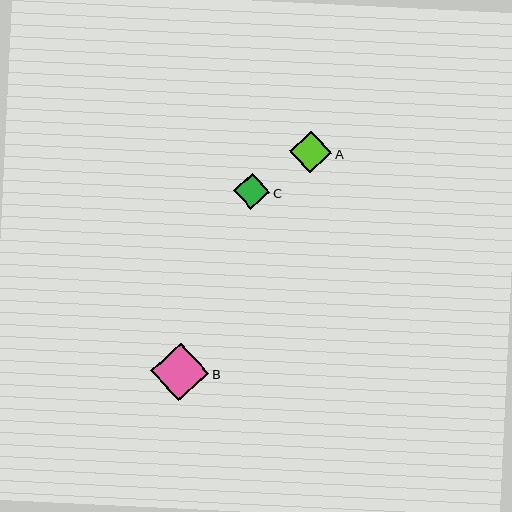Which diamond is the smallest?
Diamond C is the smallest with a size of approximately 36 pixels.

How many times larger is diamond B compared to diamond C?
Diamond B is approximately 1.6 times the size of diamond C.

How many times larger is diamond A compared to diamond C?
Diamond A is approximately 1.2 times the size of diamond C.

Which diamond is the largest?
Diamond B is the largest with a size of approximately 59 pixels.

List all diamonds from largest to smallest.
From largest to smallest: B, A, C.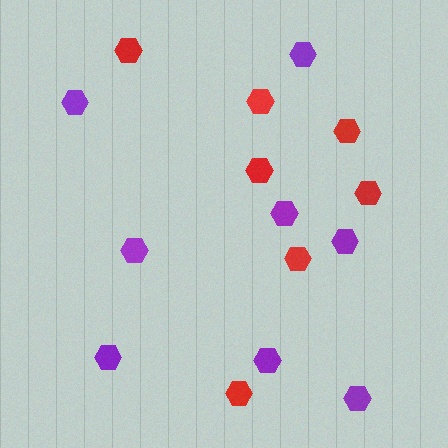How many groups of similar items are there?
There are 2 groups: one group of red hexagons (7) and one group of purple hexagons (8).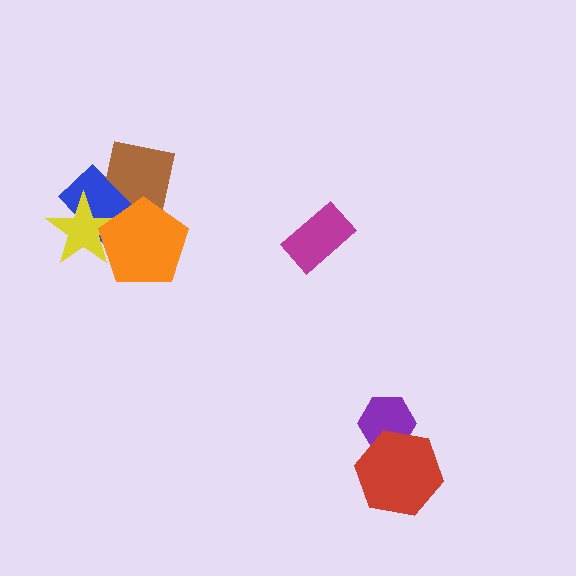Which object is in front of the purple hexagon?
The red hexagon is in front of the purple hexagon.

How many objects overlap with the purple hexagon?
1 object overlaps with the purple hexagon.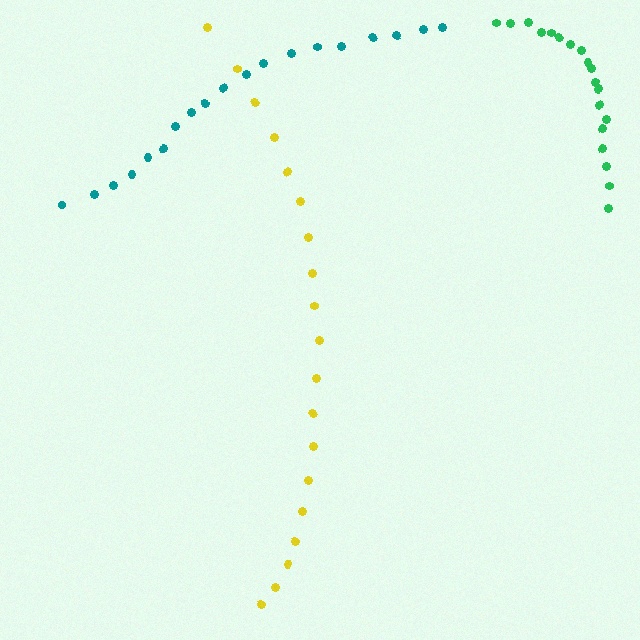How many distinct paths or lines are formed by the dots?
There are 3 distinct paths.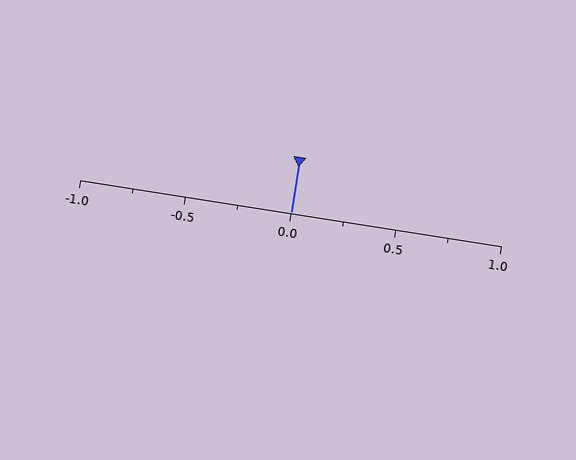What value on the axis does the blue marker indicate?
The marker indicates approximately 0.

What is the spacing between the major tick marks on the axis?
The major ticks are spaced 0.5 apart.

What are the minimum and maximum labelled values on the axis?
The axis runs from -1.0 to 1.0.